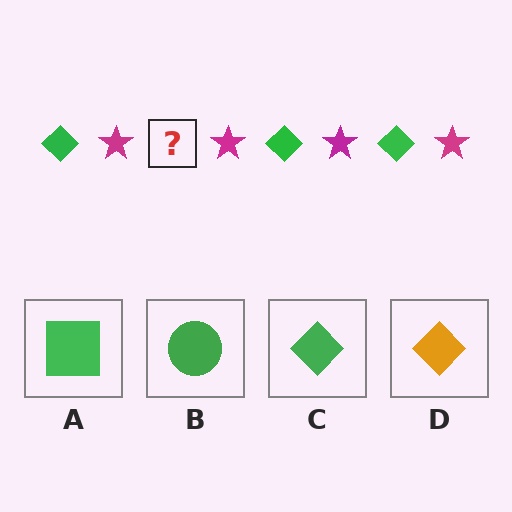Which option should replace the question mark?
Option C.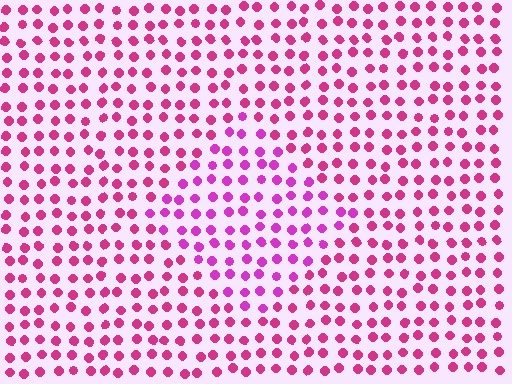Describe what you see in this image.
The image is filled with small magenta elements in a uniform arrangement. A diamond-shaped region is visible where the elements are tinted to a slightly different hue, forming a subtle color boundary.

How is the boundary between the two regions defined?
The boundary is defined purely by a slight shift in hue (about 24 degrees). Spacing, size, and orientation are identical on both sides.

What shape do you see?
I see a diamond.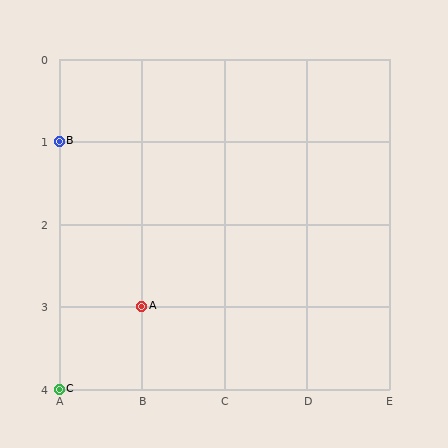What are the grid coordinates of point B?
Point B is at grid coordinates (A, 1).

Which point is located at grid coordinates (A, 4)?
Point C is at (A, 4).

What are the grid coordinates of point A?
Point A is at grid coordinates (B, 3).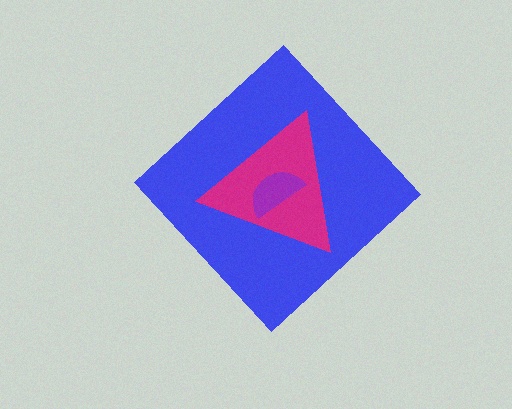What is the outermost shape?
The blue diamond.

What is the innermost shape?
The purple semicircle.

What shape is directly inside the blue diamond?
The magenta triangle.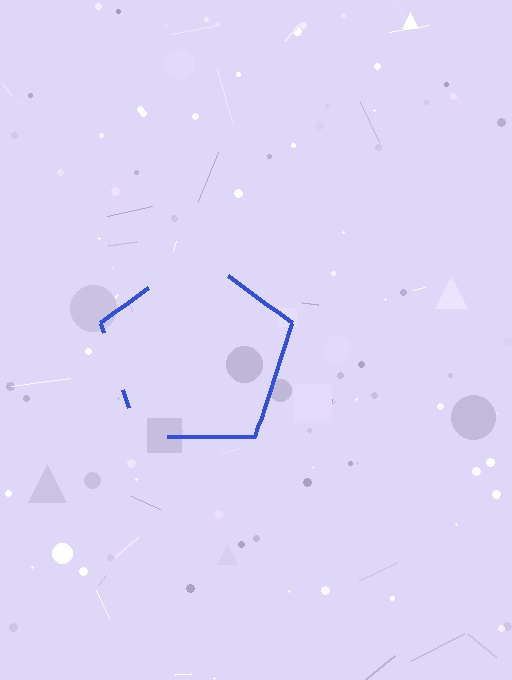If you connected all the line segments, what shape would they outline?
They would outline a pentagon.